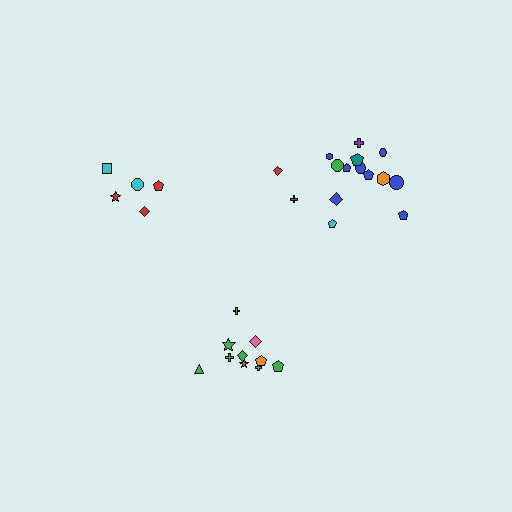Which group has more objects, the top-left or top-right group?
The top-right group.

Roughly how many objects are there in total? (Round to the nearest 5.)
Roughly 30 objects in total.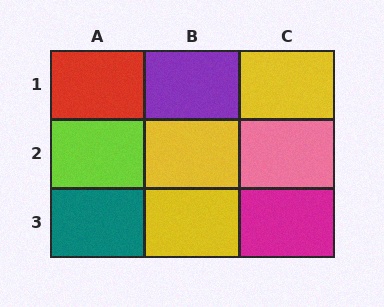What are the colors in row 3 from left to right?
Teal, yellow, magenta.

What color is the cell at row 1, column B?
Purple.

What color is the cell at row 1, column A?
Red.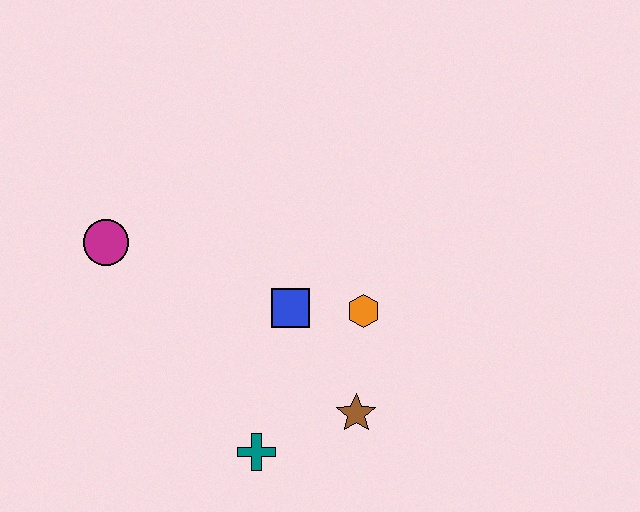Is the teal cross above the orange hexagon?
No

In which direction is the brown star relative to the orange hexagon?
The brown star is below the orange hexagon.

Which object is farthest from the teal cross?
The magenta circle is farthest from the teal cross.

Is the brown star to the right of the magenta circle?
Yes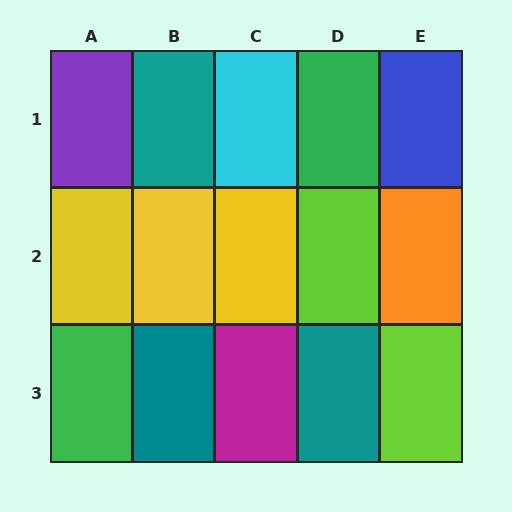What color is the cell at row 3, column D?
Teal.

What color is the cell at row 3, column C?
Magenta.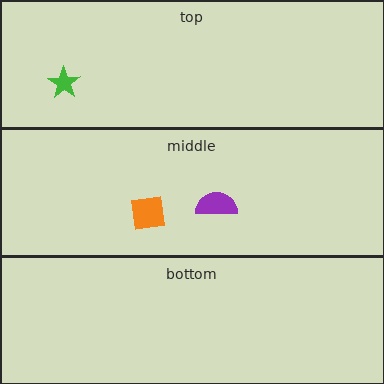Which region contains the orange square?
The middle region.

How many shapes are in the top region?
1.